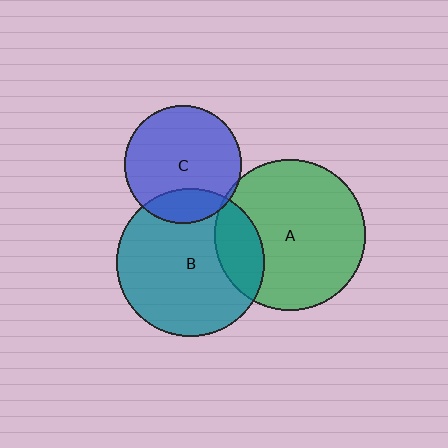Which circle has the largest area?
Circle A (green).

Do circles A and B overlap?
Yes.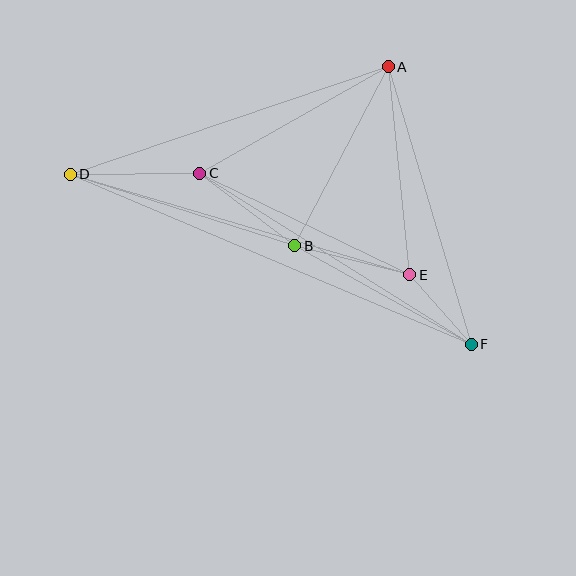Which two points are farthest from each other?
Points D and F are farthest from each other.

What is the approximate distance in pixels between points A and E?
The distance between A and E is approximately 209 pixels.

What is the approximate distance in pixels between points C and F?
The distance between C and F is approximately 321 pixels.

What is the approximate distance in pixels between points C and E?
The distance between C and E is approximately 233 pixels.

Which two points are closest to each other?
Points E and F are closest to each other.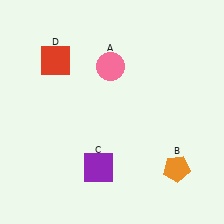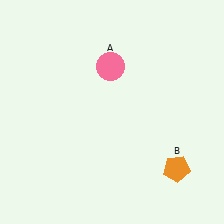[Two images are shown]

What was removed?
The red square (D), the purple square (C) were removed in Image 2.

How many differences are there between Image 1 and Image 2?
There are 2 differences between the two images.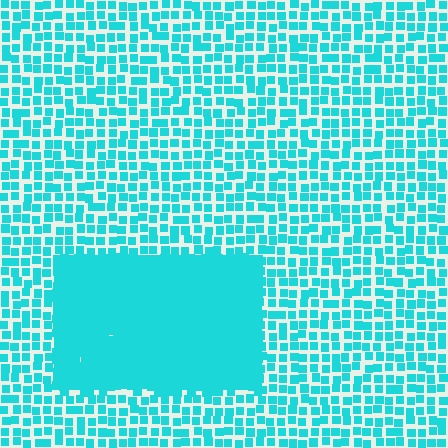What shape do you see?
I see a rectangle.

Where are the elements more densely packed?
The elements are more densely packed inside the rectangle boundary.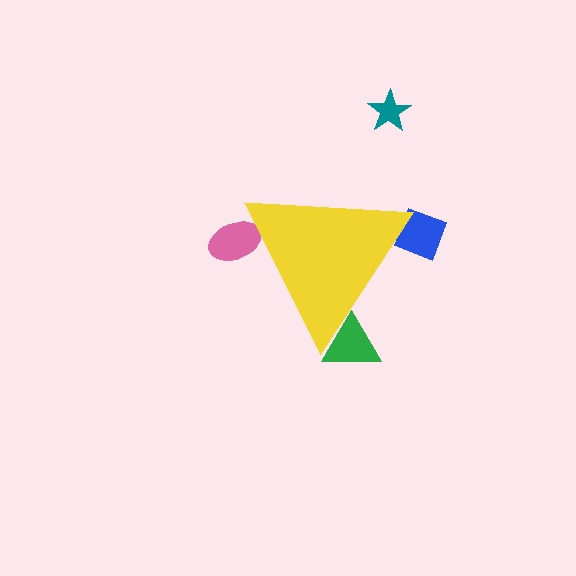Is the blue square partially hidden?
Yes, the blue square is partially hidden behind the yellow triangle.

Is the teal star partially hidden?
No, the teal star is fully visible.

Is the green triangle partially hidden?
Yes, the green triangle is partially hidden behind the yellow triangle.